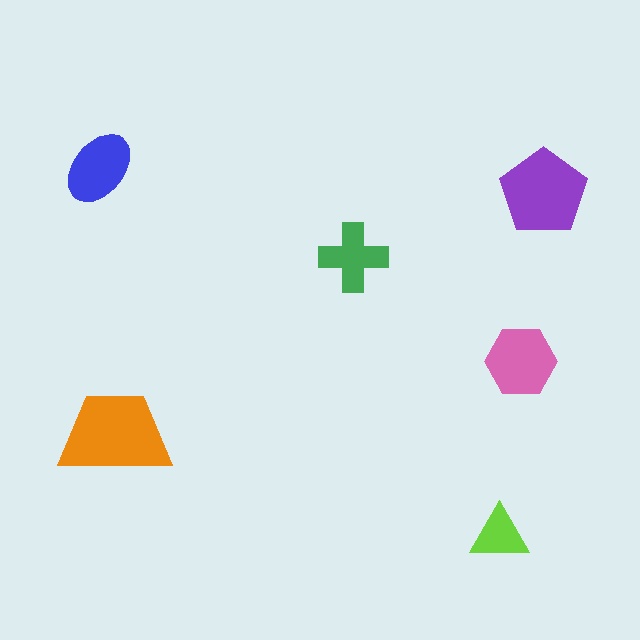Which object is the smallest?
The lime triangle.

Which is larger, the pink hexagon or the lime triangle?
The pink hexagon.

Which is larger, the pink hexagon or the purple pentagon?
The purple pentagon.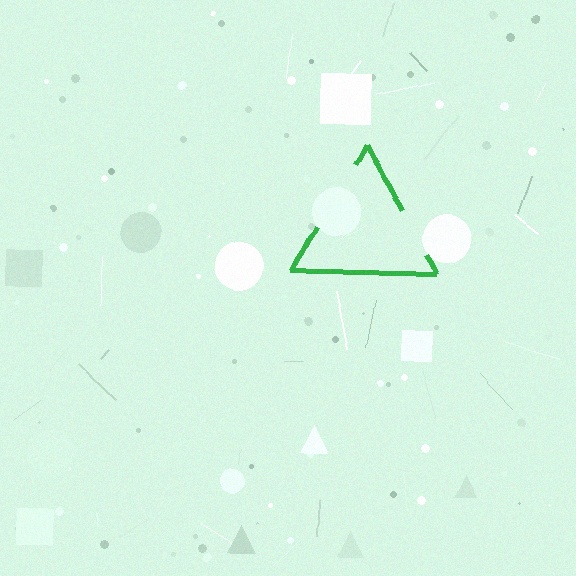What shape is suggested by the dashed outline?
The dashed outline suggests a triangle.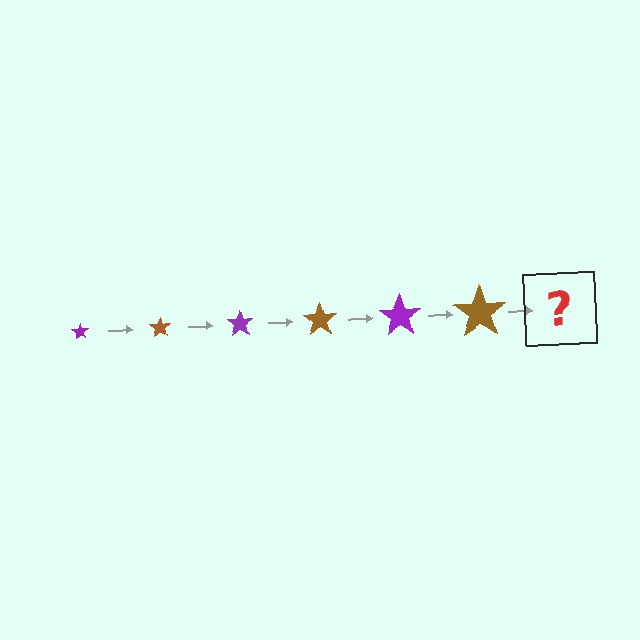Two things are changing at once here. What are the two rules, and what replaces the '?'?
The two rules are that the star grows larger each step and the color cycles through purple and brown. The '?' should be a purple star, larger than the previous one.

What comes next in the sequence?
The next element should be a purple star, larger than the previous one.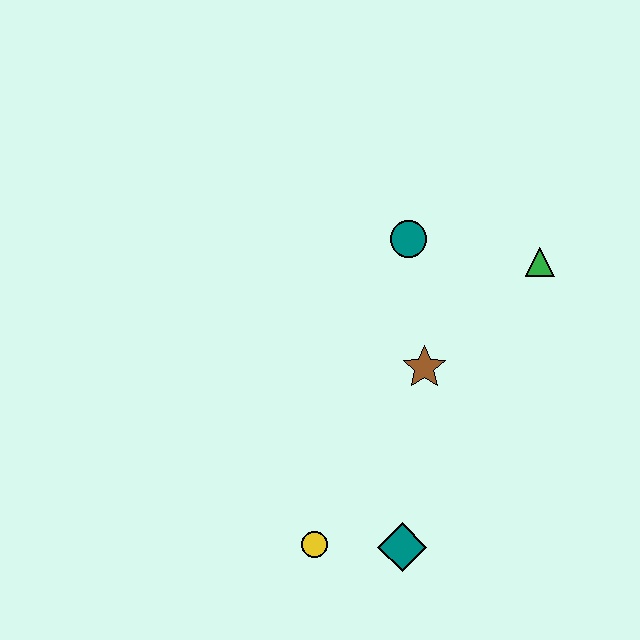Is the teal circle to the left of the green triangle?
Yes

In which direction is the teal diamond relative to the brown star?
The teal diamond is below the brown star.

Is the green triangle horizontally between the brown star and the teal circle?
No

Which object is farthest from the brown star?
The yellow circle is farthest from the brown star.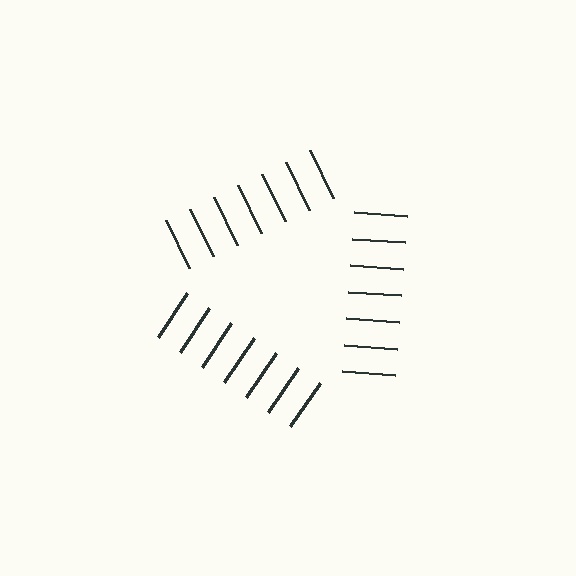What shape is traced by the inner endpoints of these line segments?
An illusory triangle — the line segments terminate on its edges but no continuous stroke is drawn.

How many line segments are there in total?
21 — 7 along each of the 3 edges.